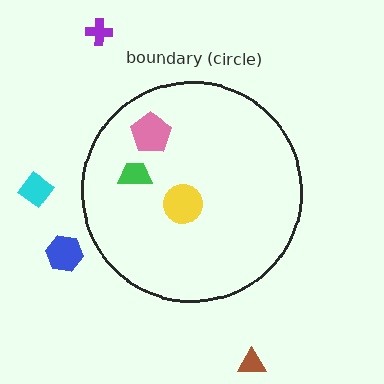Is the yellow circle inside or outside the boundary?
Inside.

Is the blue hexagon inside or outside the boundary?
Outside.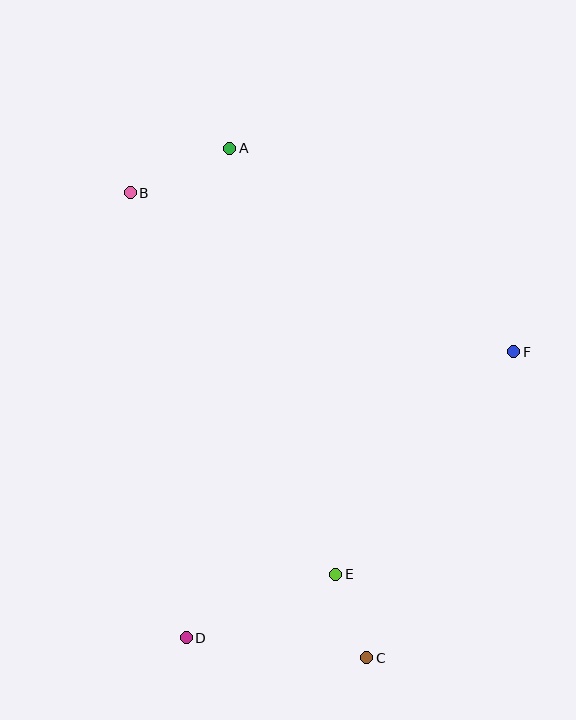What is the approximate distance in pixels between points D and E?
The distance between D and E is approximately 162 pixels.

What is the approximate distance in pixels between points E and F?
The distance between E and F is approximately 285 pixels.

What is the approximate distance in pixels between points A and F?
The distance between A and F is approximately 350 pixels.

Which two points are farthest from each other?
Points A and C are farthest from each other.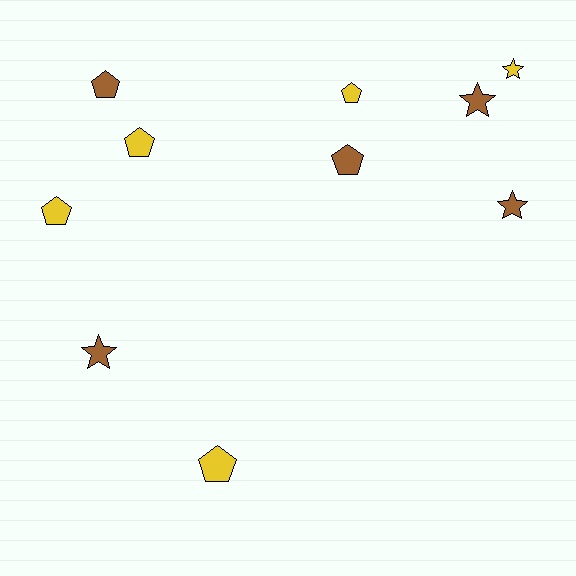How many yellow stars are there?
There is 1 yellow star.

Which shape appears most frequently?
Pentagon, with 6 objects.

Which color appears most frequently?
Yellow, with 5 objects.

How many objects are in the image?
There are 10 objects.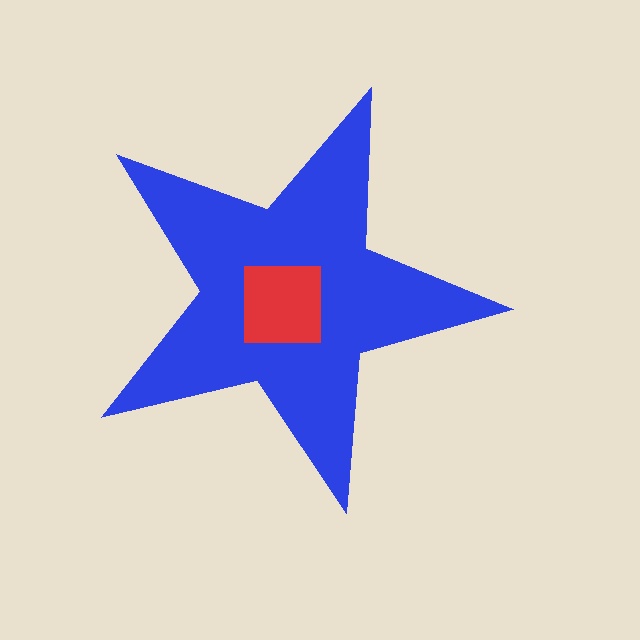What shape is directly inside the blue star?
The red square.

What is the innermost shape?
The red square.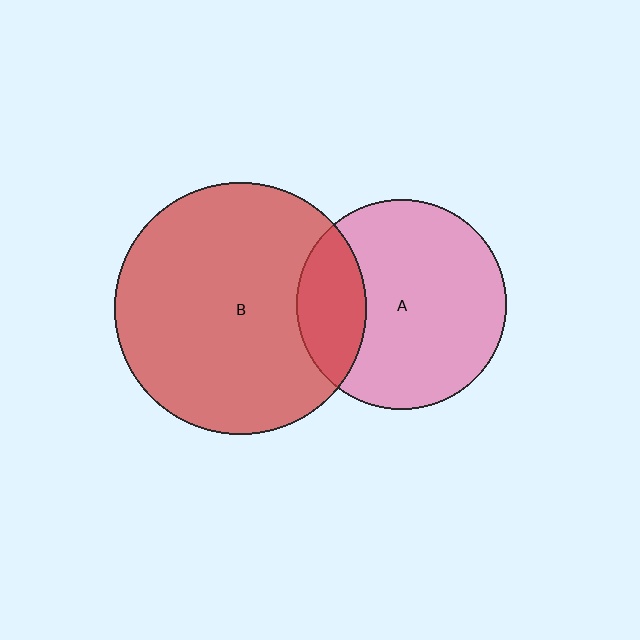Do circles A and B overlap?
Yes.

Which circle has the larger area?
Circle B (red).